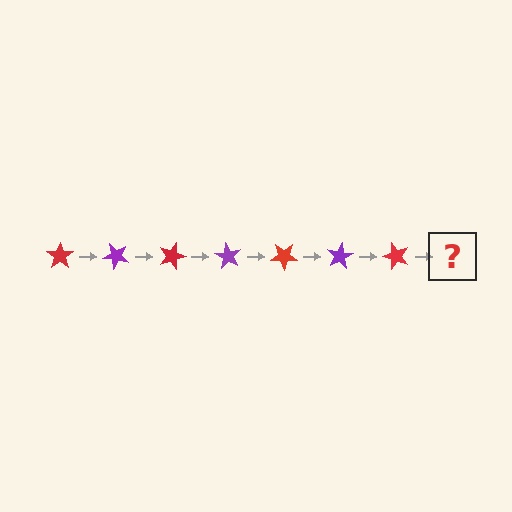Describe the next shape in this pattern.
It should be a purple star, rotated 315 degrees from the start.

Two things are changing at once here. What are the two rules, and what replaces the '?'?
The two rules are that it rotates 45 degrees each step and the color cycles through red and purple. The '?' should be a purple star, rotated 315 degrees from the start.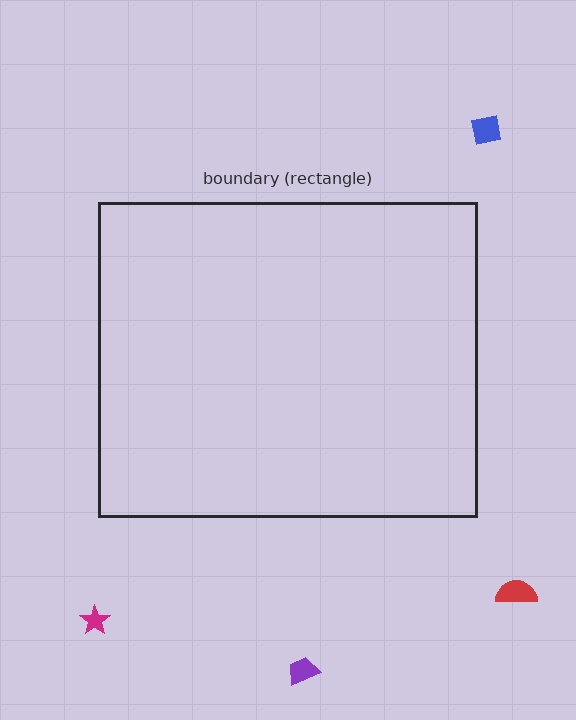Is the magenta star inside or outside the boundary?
Outside.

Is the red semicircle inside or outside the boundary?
Outside.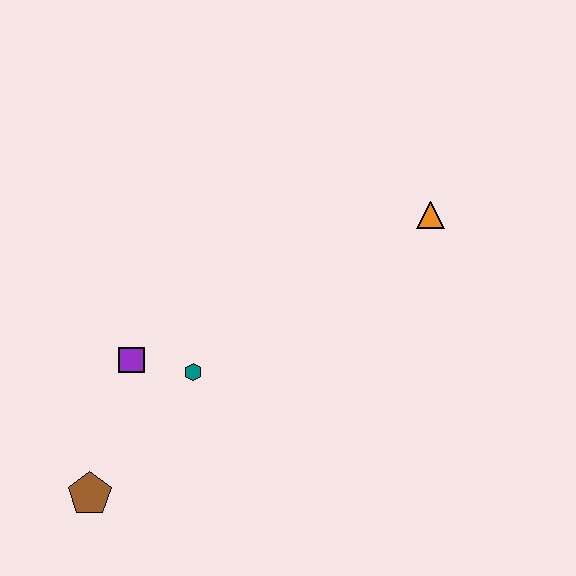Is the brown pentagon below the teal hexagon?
Yes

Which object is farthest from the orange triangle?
The brown pentagon is farthest from the orange triangle.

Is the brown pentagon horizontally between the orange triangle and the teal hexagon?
No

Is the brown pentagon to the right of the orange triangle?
No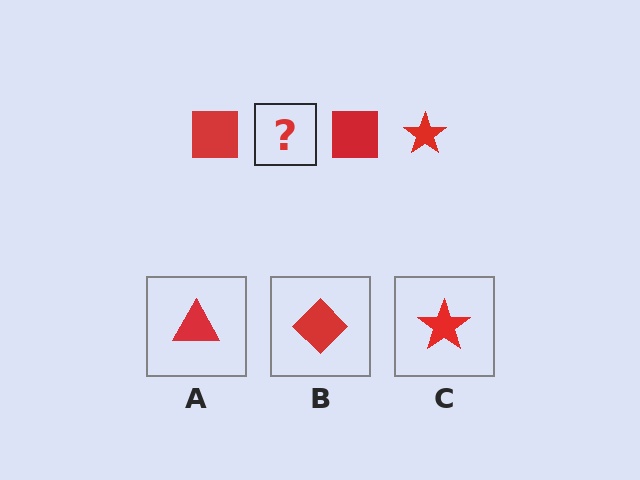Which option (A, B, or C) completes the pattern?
C.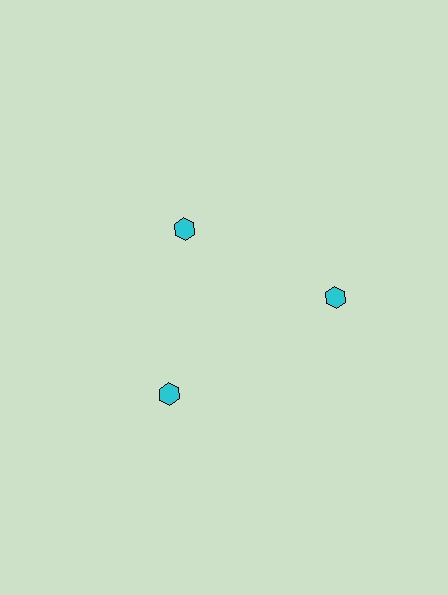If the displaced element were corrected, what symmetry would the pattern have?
It would have 3-fold rotational symmetry — the pattern would map onto itself every 120 degrees.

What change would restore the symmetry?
The symmetry would be restored by moving it outward, back onto the ring so that all 3 hexagons sit at equal angles and equal distance from the center.